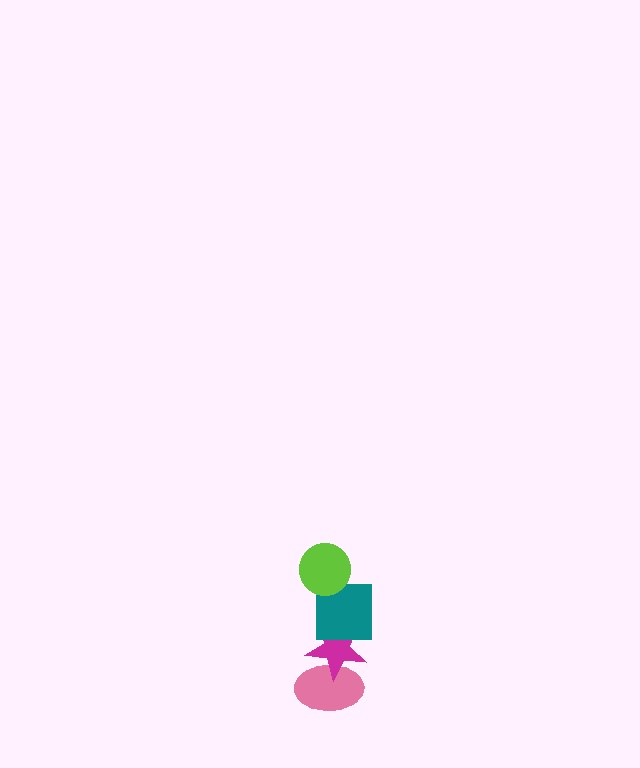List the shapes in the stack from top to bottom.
From top to bottom: the lime circle, the teal square, the magenta star, the pink ellipse.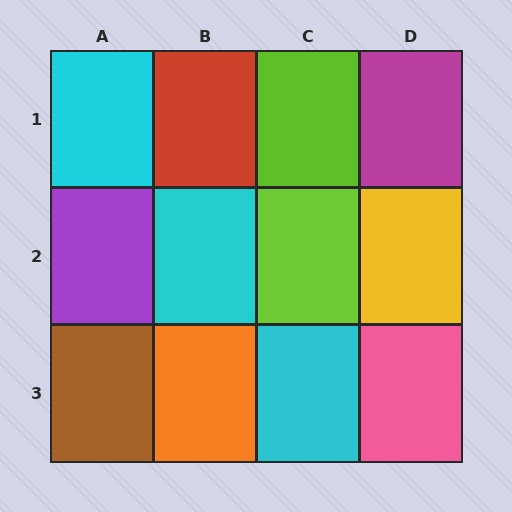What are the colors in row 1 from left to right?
Cyan, red, lime, magenta.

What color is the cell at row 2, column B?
Cyan.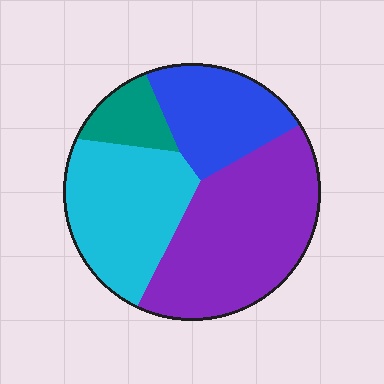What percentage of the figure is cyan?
Cyan covers about 30% of the figure.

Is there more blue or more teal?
Blue.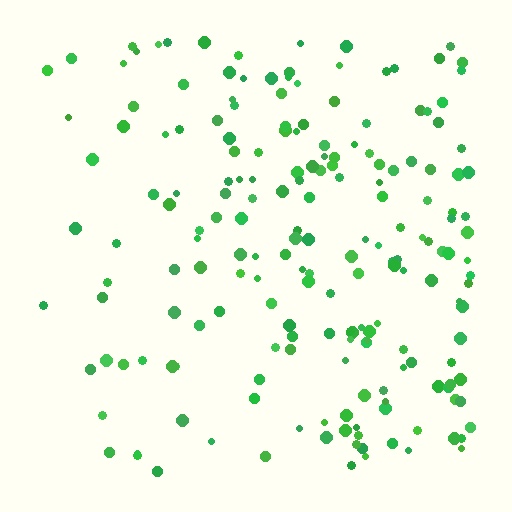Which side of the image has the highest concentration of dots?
The right.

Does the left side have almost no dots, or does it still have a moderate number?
Still a moderate number, just noticeably fewer than the right.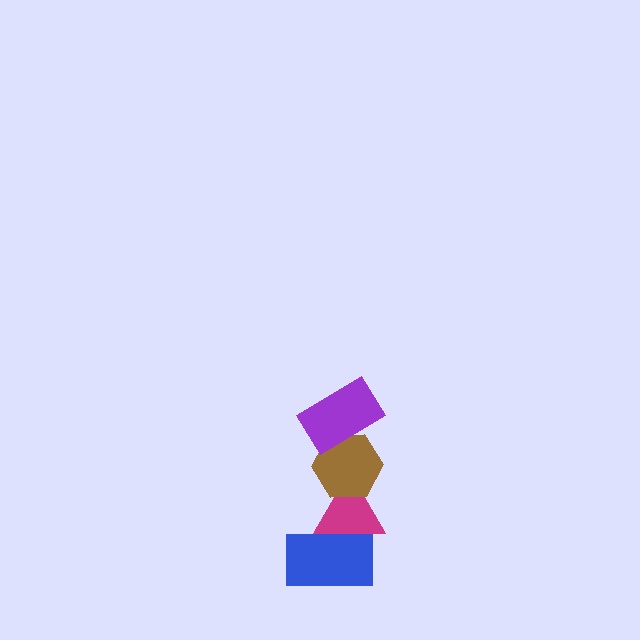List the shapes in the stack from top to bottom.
From top to bottom: the purple rectangle, the brown hexagon, the magenta triangle, the blue rectangle.